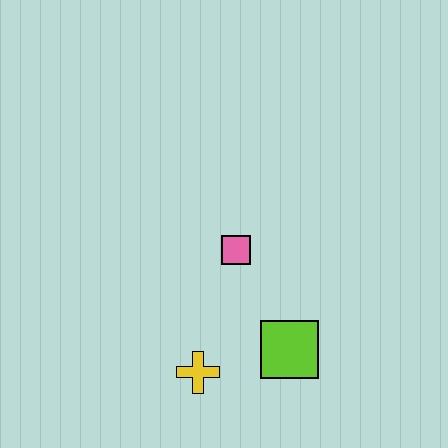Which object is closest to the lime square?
The yellow cross is closest to the lime square.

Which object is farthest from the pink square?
The yellow cross is farthest from the pink square.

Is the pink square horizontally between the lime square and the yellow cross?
Yes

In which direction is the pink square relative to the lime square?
The pink square is above the lime square.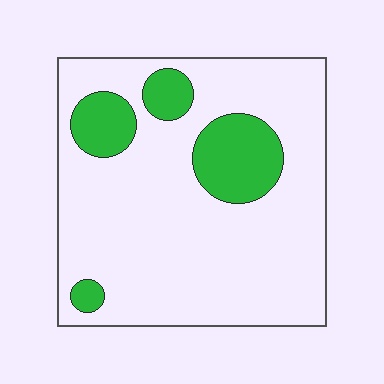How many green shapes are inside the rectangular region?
4.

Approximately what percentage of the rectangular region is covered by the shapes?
Approximately 20%.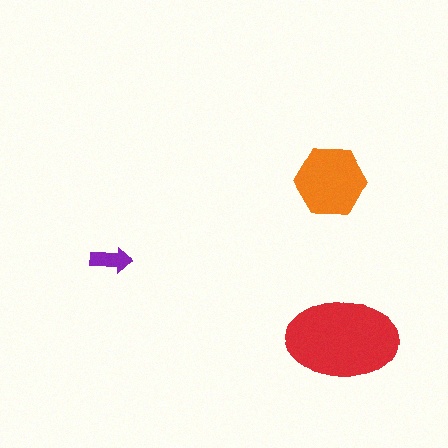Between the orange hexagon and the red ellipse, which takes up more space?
The red ellipse.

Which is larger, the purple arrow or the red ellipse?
The red ellipse.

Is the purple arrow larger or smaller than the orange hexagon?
Smaller.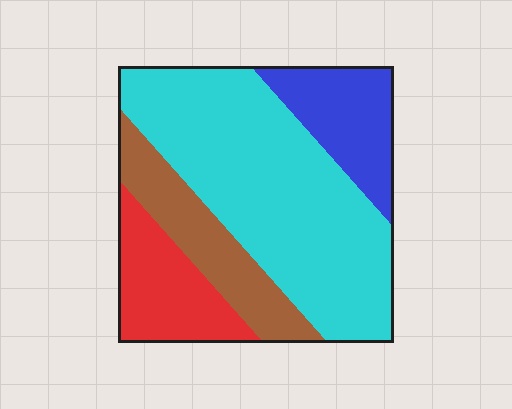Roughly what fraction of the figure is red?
Red covers roughly 15% of the figure.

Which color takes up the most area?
Cyan, at roughly 50%.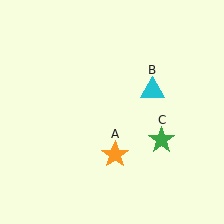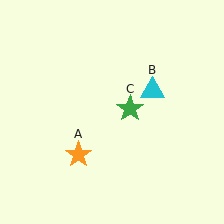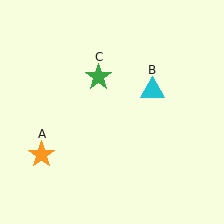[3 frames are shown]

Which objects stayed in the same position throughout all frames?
Cyan triangle (object B) remained stationary.